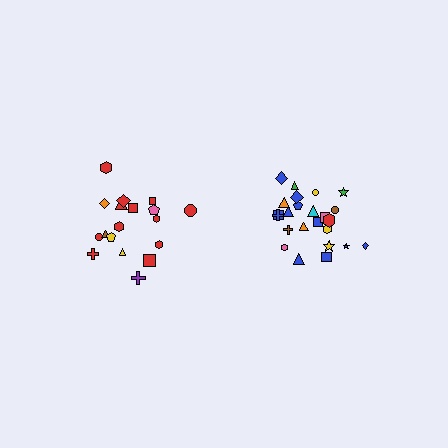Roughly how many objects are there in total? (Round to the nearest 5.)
Roughly 45 objects in total.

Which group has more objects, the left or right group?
The right group.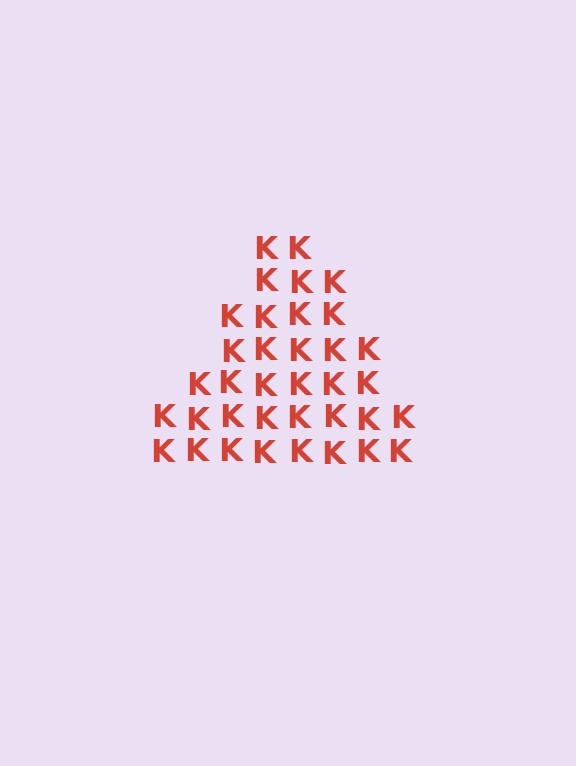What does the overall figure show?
The overall figure shows a triangle.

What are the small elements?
The small elements are letter K's.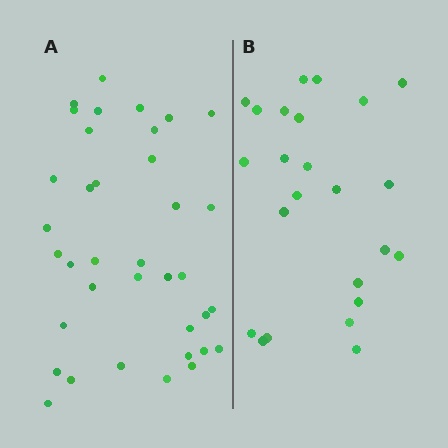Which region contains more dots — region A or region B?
Region A (the left region) has more dots.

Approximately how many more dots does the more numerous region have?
Region A has approximately 15 more dots than region B.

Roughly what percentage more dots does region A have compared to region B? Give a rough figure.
About 55% more.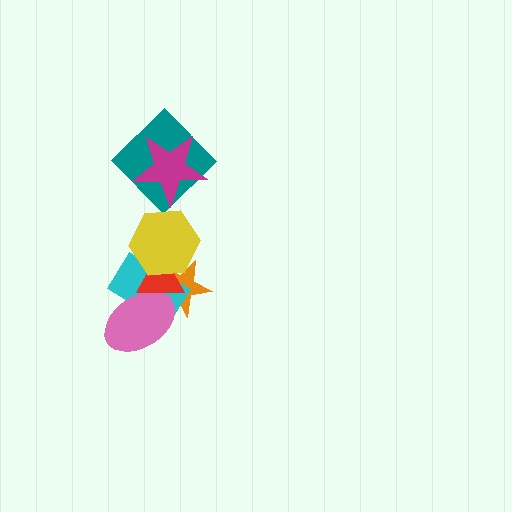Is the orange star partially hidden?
Yes, it is partially covered by another shape.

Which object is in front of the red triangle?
The yellow hexagon is in front of the red triangle.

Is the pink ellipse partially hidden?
Yes, it is partially covered by another shape.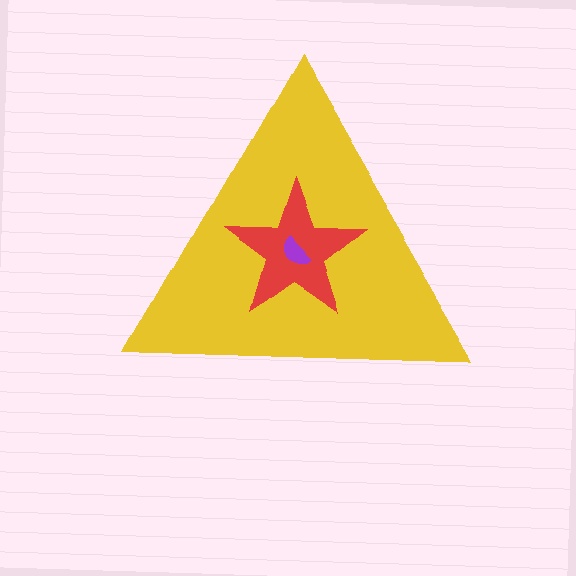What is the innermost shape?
The purple semicircle.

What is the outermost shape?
The yellow triangle.